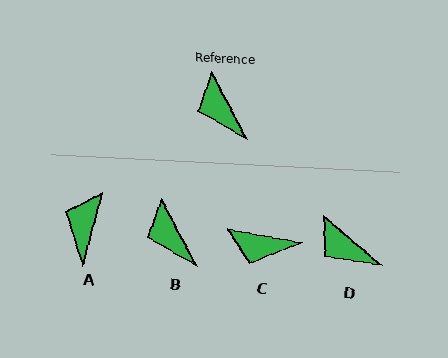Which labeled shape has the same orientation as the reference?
B.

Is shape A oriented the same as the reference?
No, it is off by about 43 degrees.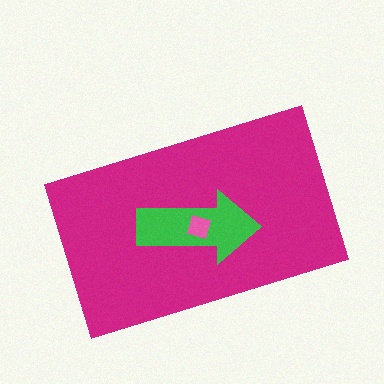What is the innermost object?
The pink square.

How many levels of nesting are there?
3.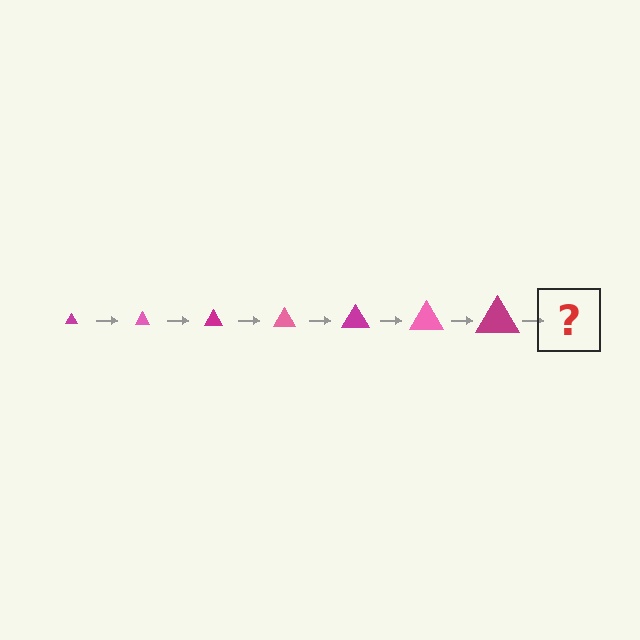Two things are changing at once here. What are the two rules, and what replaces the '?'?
The two rules are that the triangle grows larger each step and the color cycles through magenta and pink. The '?' should be a pink triangle, larger than the previous one.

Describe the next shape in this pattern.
It should be a pink triangle, larger than the previous one.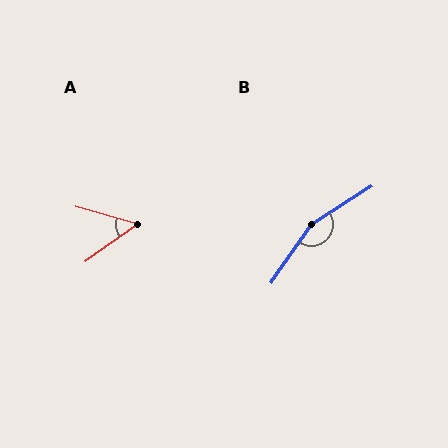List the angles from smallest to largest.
A (51°), B (157°).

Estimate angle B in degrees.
Approximately 157 degrees.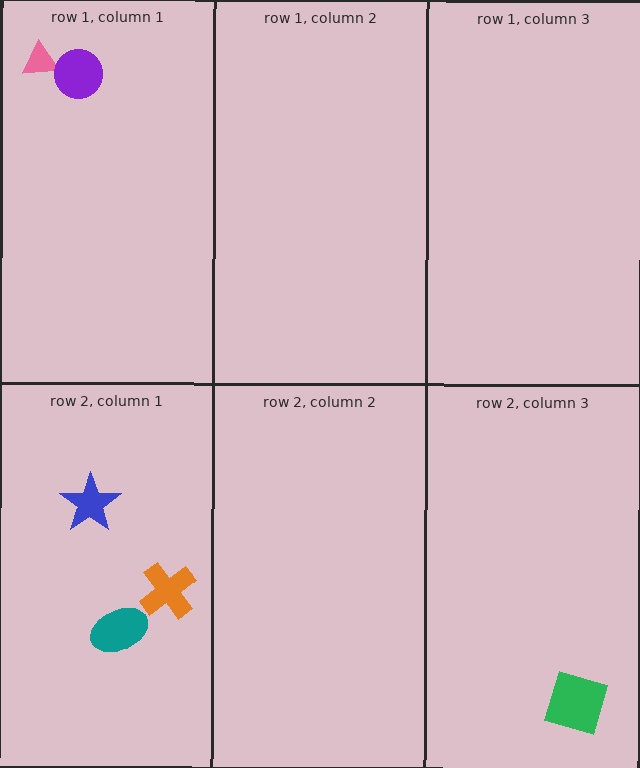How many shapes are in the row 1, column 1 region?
2.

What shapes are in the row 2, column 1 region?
The orange cross, the teal ellipse, the blue star.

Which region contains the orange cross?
The row 2, column 1 region.